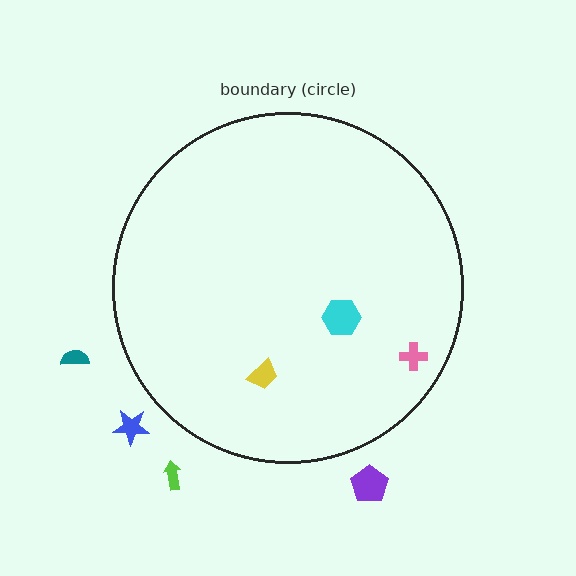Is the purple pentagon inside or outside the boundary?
Outside.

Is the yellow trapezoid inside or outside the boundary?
Inside.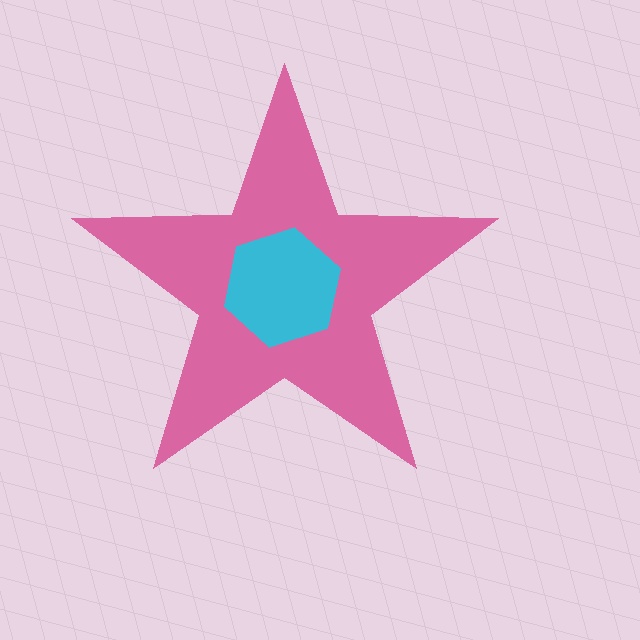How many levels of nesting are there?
2.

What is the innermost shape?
The cyan hexagon.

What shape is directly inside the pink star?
The cyan hexagon.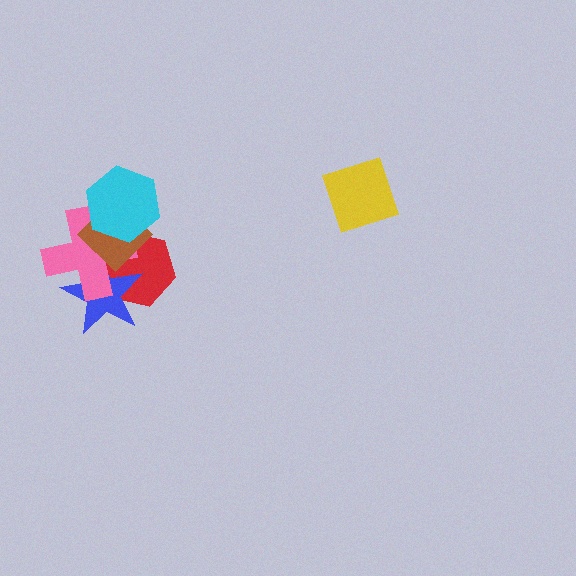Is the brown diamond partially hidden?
Yes, it is partially covered by another shape.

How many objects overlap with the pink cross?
4 objects overlap with the pink cross.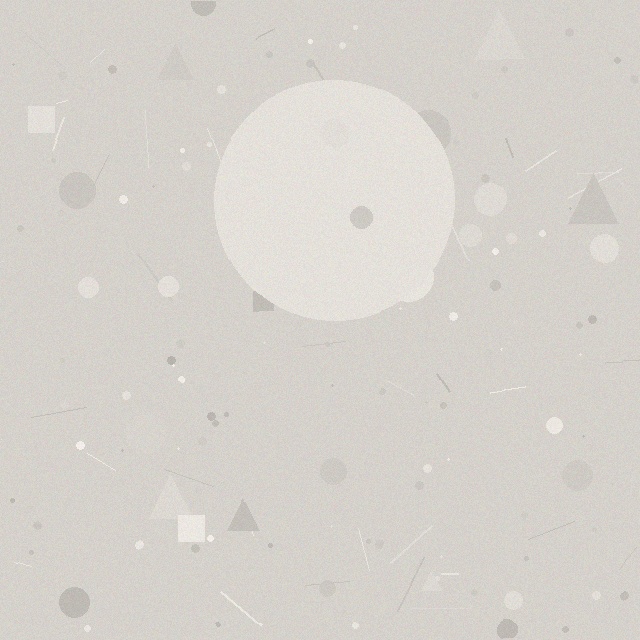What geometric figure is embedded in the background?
A circle is embedded in the background.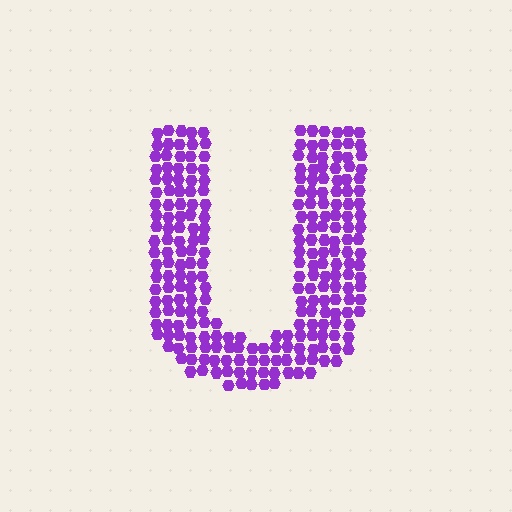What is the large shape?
The large shape is the letter U.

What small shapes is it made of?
It is made of small hexagons.